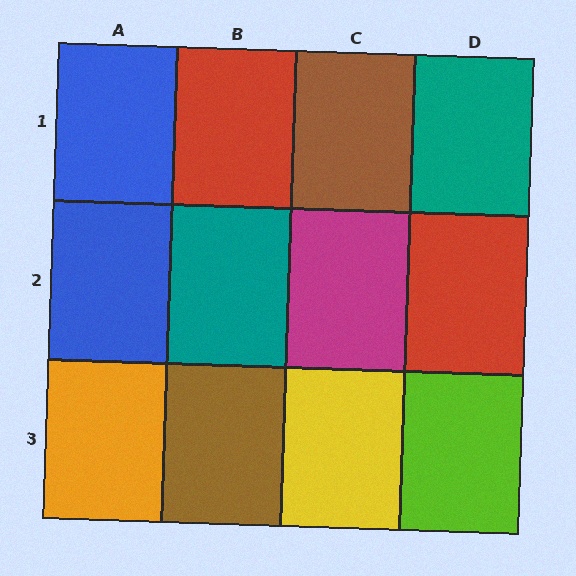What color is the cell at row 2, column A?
Blue.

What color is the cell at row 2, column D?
Red.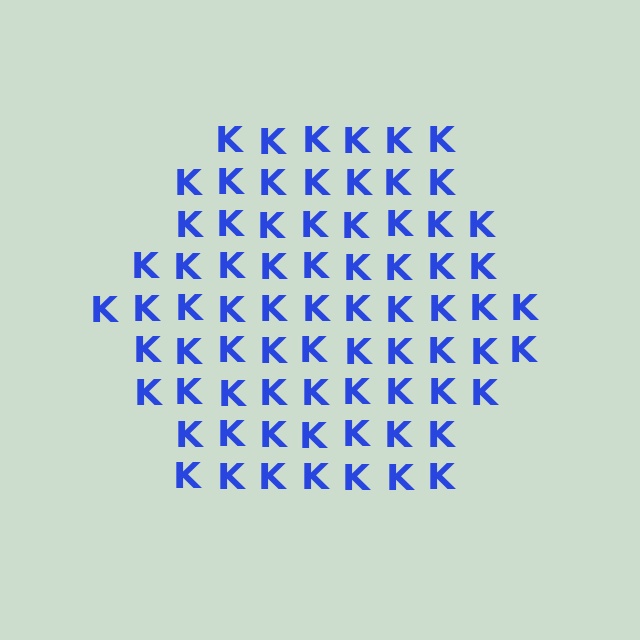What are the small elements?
The small elements are letter K's.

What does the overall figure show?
The overall figure shows a hexagon.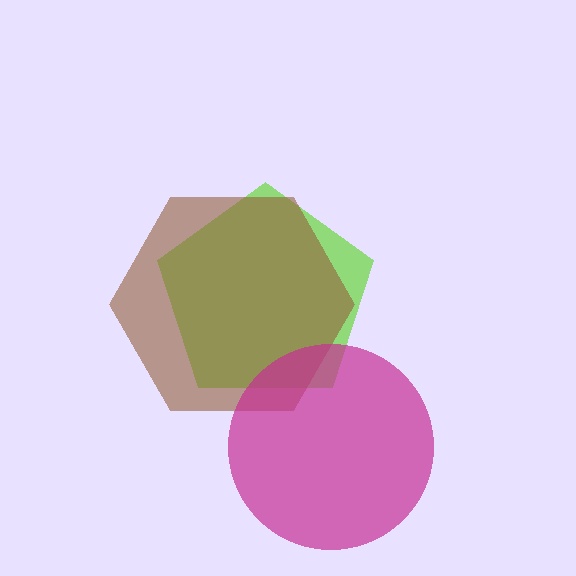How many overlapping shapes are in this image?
There are 3 overlapping shapes in the image.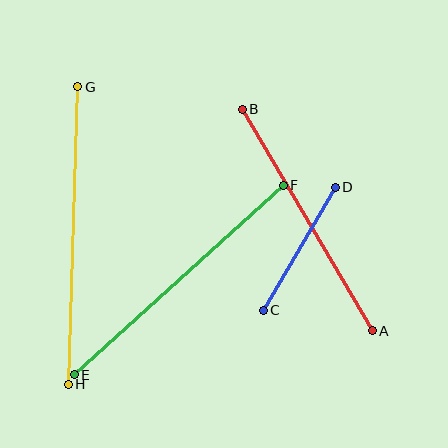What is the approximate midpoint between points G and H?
The midpoint is at approximately (73, 235) pixels.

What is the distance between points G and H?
The distance is approximately 298 pixels.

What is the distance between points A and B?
The distance is approximately 257 pixels.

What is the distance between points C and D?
The distance is approximately 143 pixels.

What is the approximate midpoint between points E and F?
The midpoint is at approximately (179, 280) pixels.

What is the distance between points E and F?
The distance is approximately 282 pixels.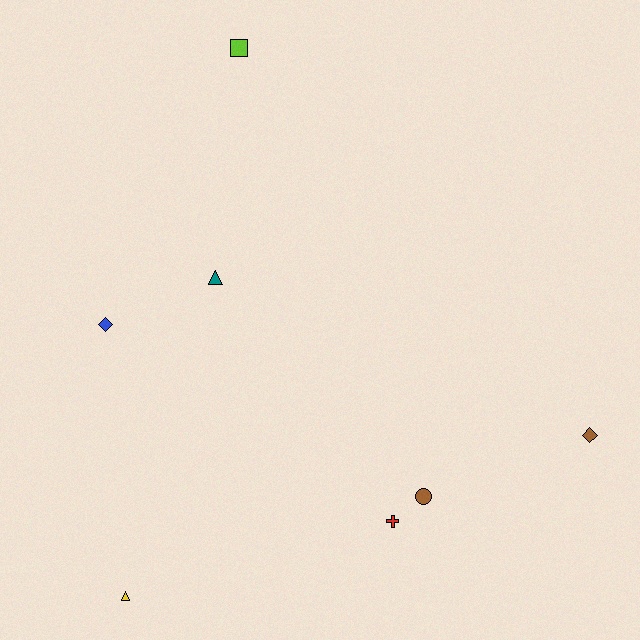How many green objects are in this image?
There are no green objects.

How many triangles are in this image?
There are 2 triangles.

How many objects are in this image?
There are 7 objects.